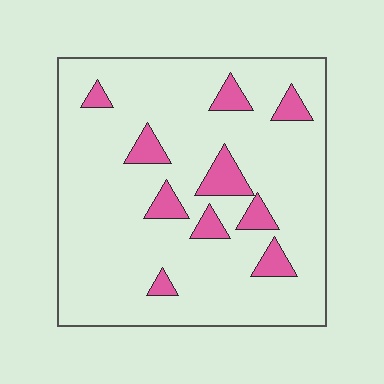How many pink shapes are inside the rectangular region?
10.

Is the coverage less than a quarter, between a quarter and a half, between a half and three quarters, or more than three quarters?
Less than a quarter.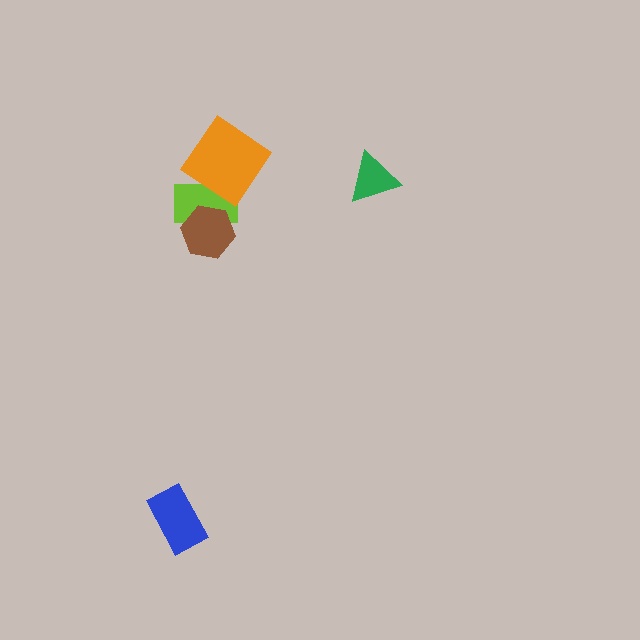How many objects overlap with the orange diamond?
1 object overlaps with the orange diamond.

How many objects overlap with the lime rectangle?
2 objects overlap with the lime rectangle.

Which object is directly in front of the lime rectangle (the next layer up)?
The orange diamond is directly in front of the lime rectangle.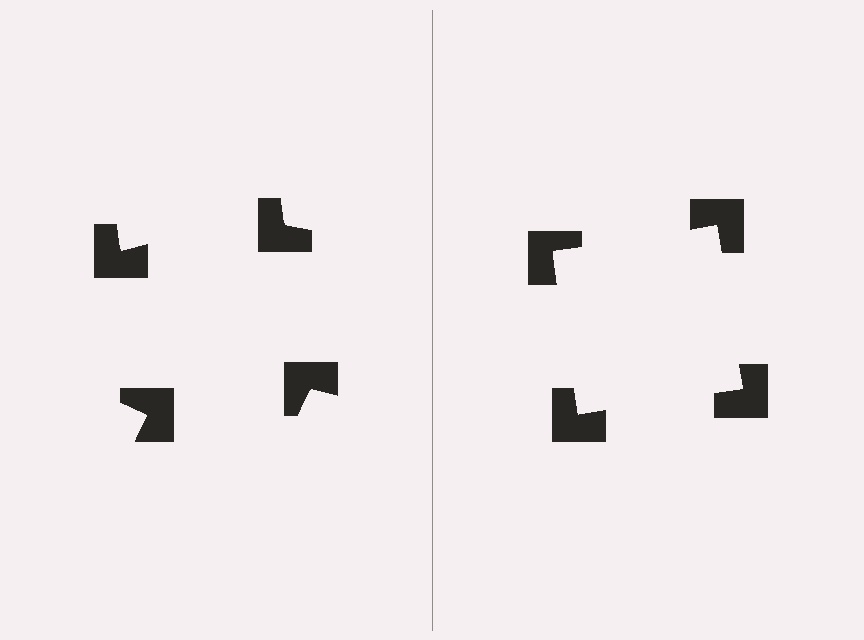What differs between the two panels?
The notched squares are positioned identically on both sides; only the wedge orientations differ. On the right they align to a square; on the left they are misaligned.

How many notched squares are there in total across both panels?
8 — 4 on each side.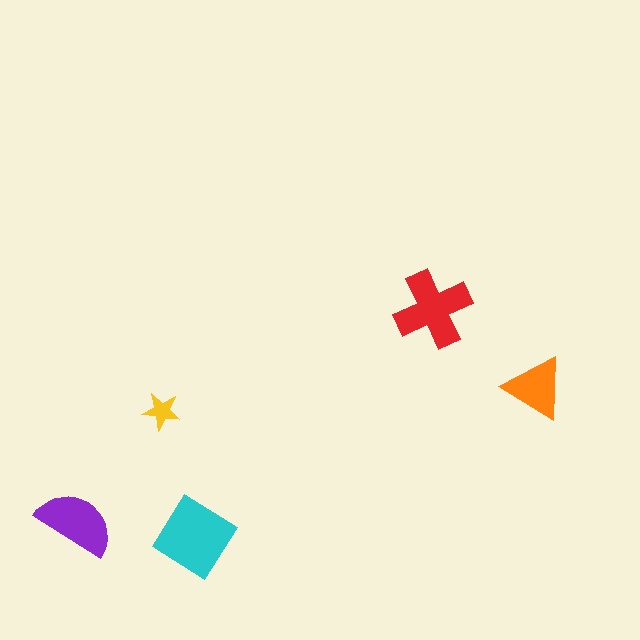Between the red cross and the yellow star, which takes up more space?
The red cross.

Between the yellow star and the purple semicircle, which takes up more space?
The purple semicircle.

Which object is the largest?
The cyan diamond.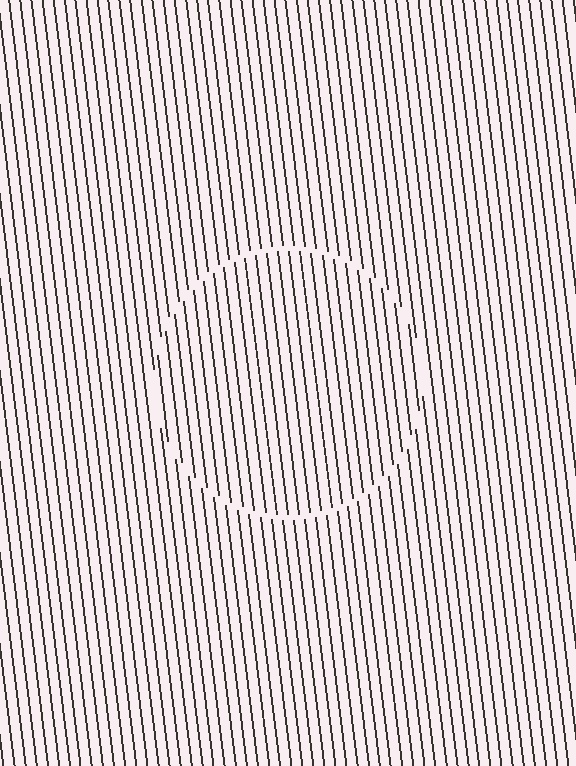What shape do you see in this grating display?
An illusory circle. The interior of the shape contains the same grating, shifted by half a period — the contour is defined by the phase discontinuity where line-ends from the inner and outer gratings abut.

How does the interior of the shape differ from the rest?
The interior of the shape contains the same grating, shifted by half a period — the contour is defined by the phase discontinuity where line-ends from the inner and outer gratings abut.